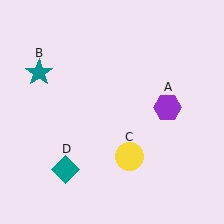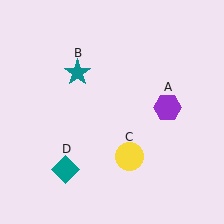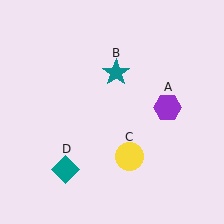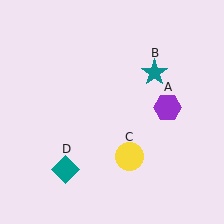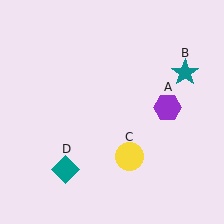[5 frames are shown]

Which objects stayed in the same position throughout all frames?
Purple hexagon (object A) and yellow circle (object C) and teal diamond (object D) remained stationary.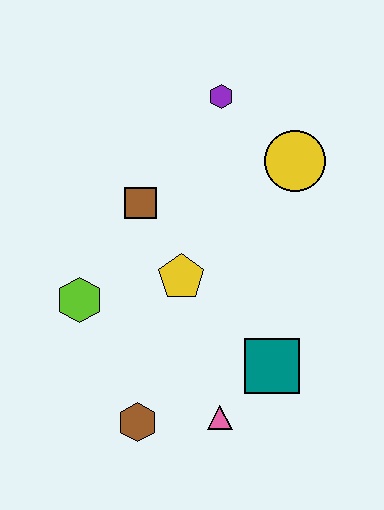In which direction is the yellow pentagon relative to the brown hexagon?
The yellow pentagon is above the brown hexagon.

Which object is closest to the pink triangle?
The teal square is closest to the pink triangle.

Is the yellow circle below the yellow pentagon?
No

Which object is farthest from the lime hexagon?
The yellow circle is farthest from the lime hexagon.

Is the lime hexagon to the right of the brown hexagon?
No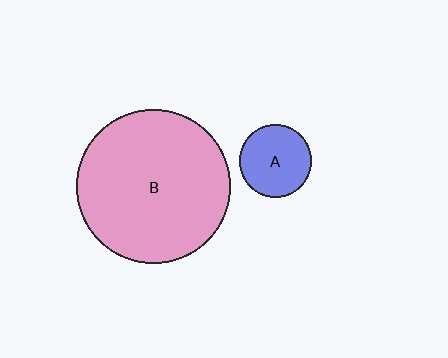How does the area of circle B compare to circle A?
Approximately 4.5 times.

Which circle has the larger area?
Circle B (pink).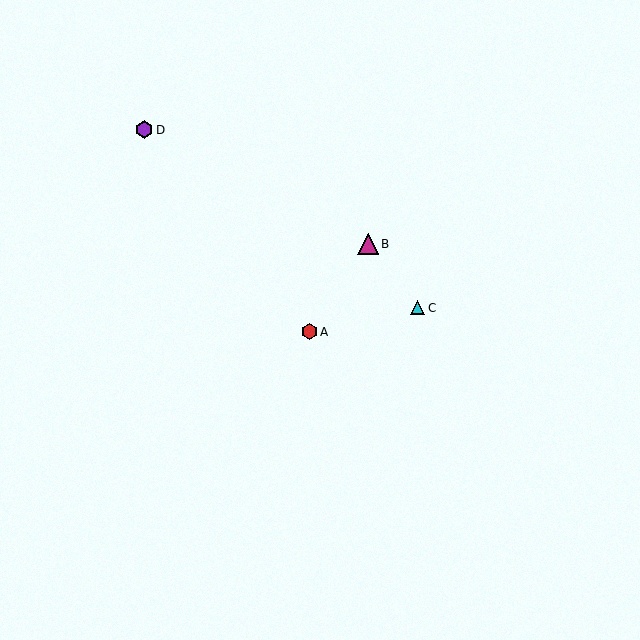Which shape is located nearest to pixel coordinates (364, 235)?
The magenta triangle (labeled B) at (368, 244) is nearest to that location.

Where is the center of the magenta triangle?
The center of the magenta triangle is at (368, 244).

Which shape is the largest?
The magenta triangle (labeled B) is the largest.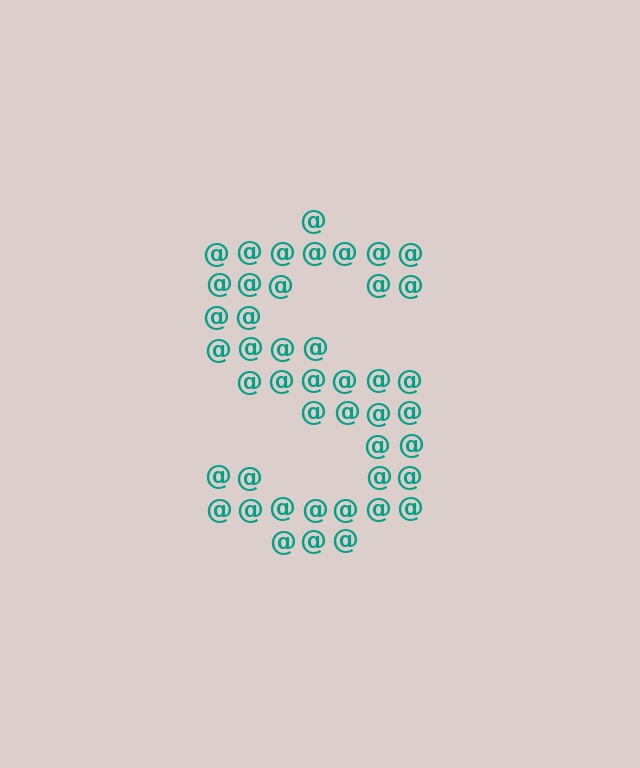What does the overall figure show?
The overall figure shows the letter S.